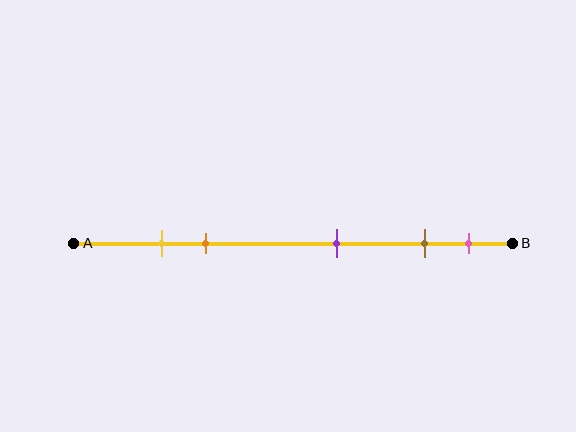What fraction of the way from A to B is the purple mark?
The purple mark is approximately 60% (0.6) of the way from A to B.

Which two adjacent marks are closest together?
The yellow and orange marks are the closest adjacent pair.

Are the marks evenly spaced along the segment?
No, the marks are not evenly spaced.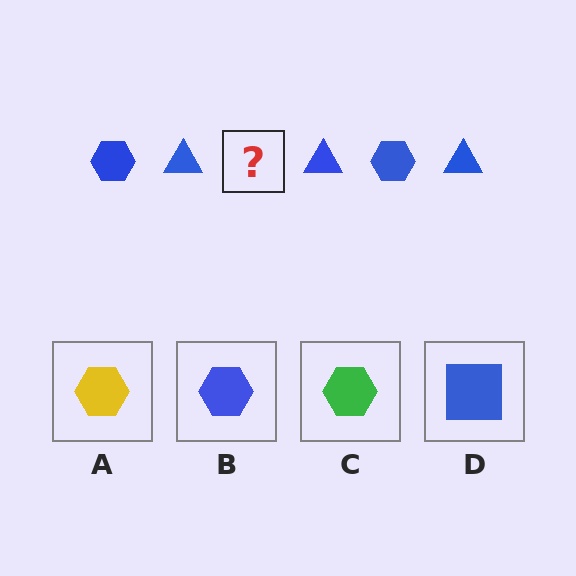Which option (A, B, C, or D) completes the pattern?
B.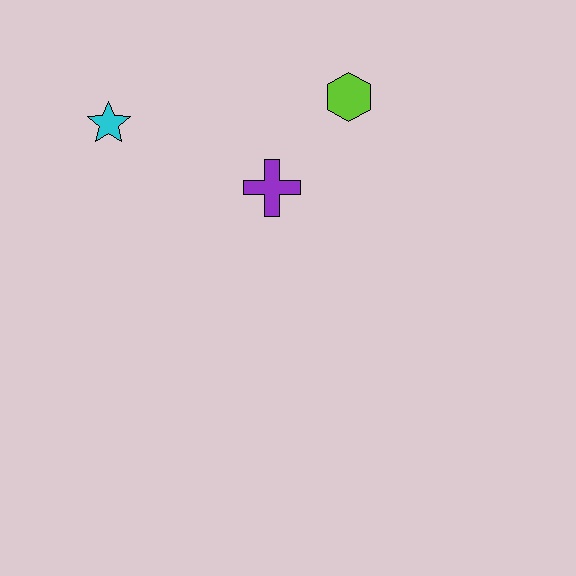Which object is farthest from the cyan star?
The lime hexagon is farthest from the cyan star.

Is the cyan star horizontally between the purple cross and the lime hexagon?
No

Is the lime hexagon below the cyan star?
No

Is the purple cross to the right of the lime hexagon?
No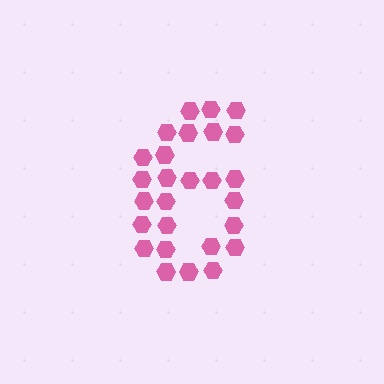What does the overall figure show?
The overall figure shows the digit 6.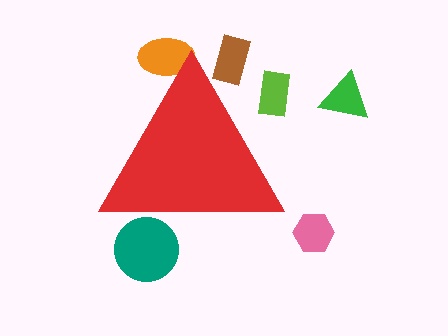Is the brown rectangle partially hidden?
Yes, the brown rectangle is partially hidden behind the red triangle.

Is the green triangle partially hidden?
No, the green triangle is fully visible.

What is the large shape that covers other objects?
A red triangle.